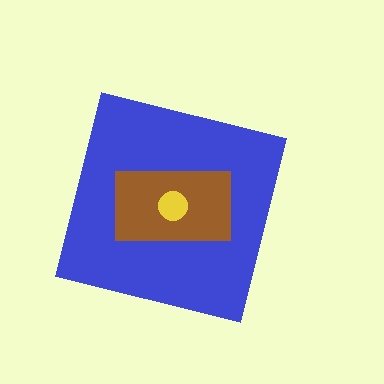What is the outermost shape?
The blue square.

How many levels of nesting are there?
3.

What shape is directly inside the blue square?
The brown rectangle.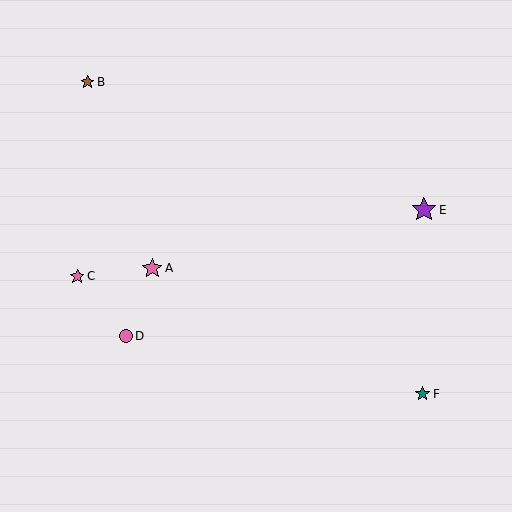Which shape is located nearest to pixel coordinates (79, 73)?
The brown star (labeled B) at (87, 82) is nearest to that location.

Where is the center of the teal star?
The center of the teal star is at (423, 394).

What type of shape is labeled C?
Shape C is a pink star.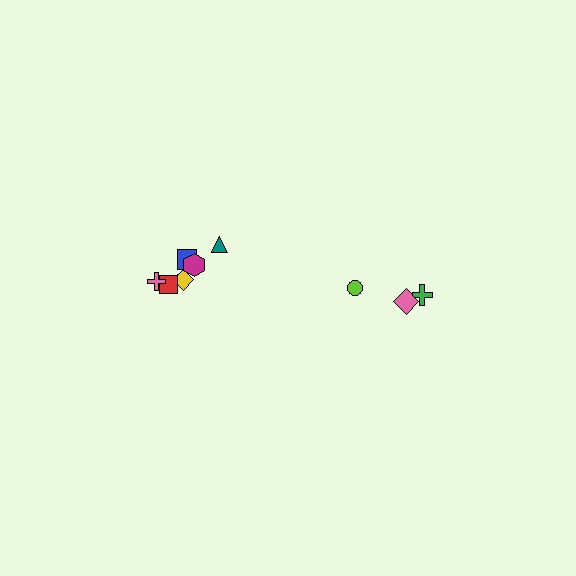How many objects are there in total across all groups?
There are 9 objects.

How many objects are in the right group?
There are 3 objects.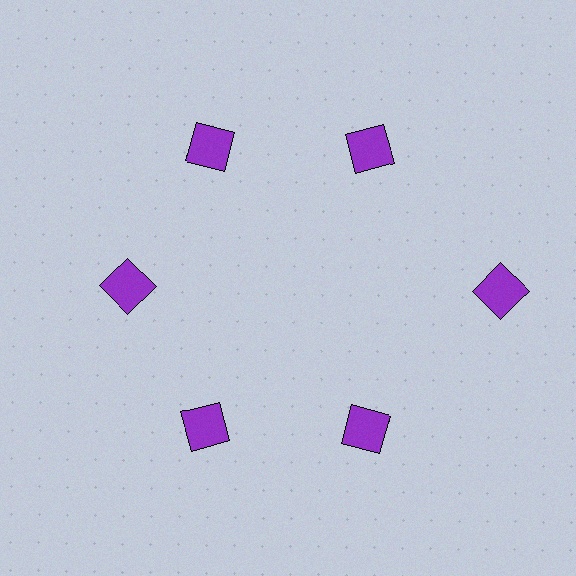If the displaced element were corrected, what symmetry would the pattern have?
It would have 6-fold rotational symmetry — the pattern would map onto itself every 60 degrees.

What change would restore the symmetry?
The symmetry would be restored by moving it inward, back onto the ring so that all 6 squares sit at equal angles and equal distance from the center.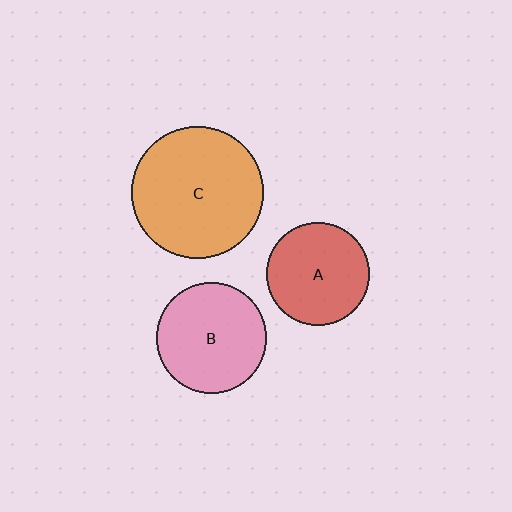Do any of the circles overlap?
No, none of the circles overlap.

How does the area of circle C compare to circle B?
Approximately 1.4 times.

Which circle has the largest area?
Circle C (orange).